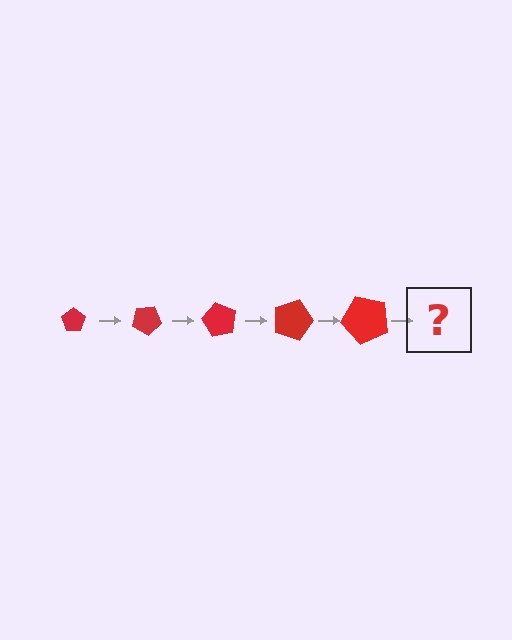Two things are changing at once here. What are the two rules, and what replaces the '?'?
The two rules are that the pentagon grows larger each step and it rotates 30 degrees each step. The '?' should be a pentagon, larger than the previous one and rotated 150 degrees from the start.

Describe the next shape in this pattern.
It should be a pentagon, larger than the previous one and rotated 150 degrees from the start.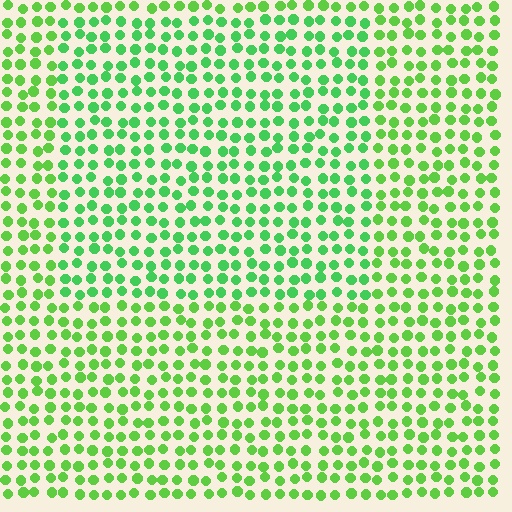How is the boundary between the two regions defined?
The boundary is defined purely by a slight shift in hue (about 23 degrees). Spacing, size, and orientation are identical on both sides.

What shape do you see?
I see a rectangle.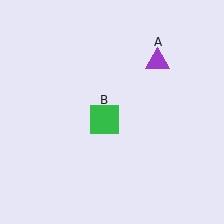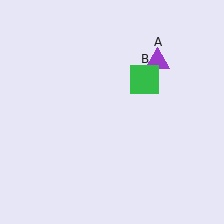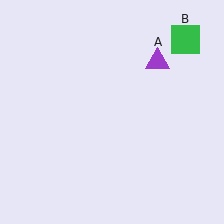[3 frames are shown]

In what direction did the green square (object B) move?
The green square (object B) moved up and to the right.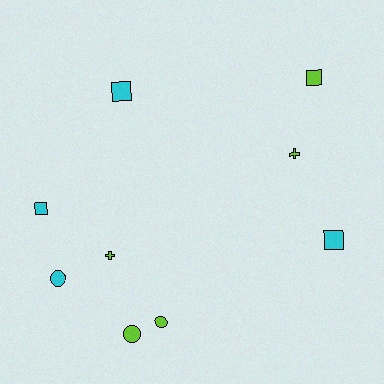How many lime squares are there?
There is 1 lime square.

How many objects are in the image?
There are 9 objects.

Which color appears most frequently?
Lime, with 5 objects.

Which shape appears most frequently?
Square, with 4 objects.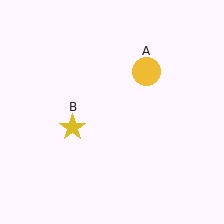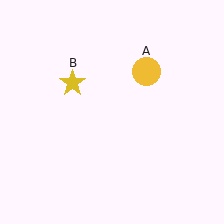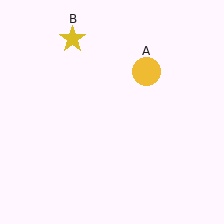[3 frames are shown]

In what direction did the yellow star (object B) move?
The yellow star (object B) moved up.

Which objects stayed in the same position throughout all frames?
Yellow circle (object A) remained stationary.